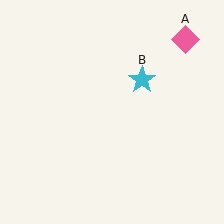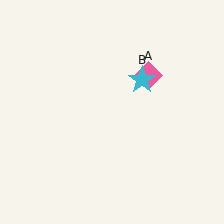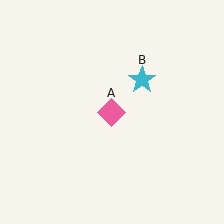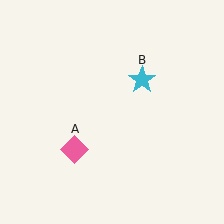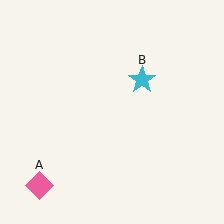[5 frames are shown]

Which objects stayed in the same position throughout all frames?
Cyan star (object B) remained stationary.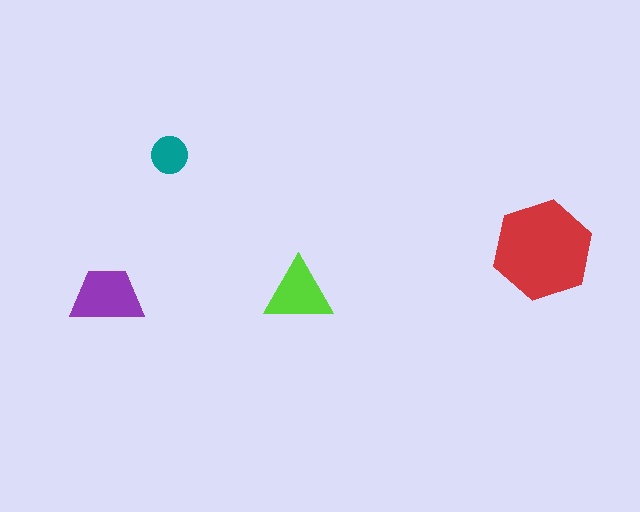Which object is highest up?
The teal circle is topmost.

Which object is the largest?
The red hexagon.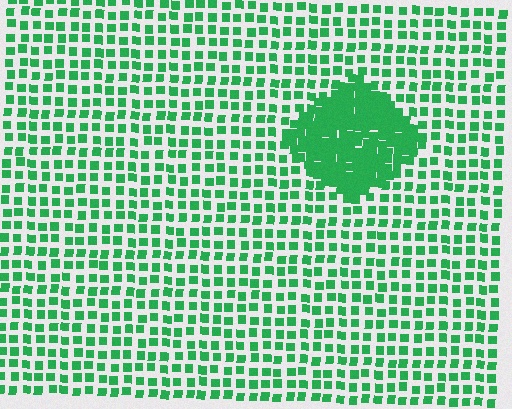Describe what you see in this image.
The image contains small green elements arranged at two different densities. A diamond-shaped region is visible where the elements are more densely packed than the surrounding area.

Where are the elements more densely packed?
The elements are more densely packed inside the diamond boundary.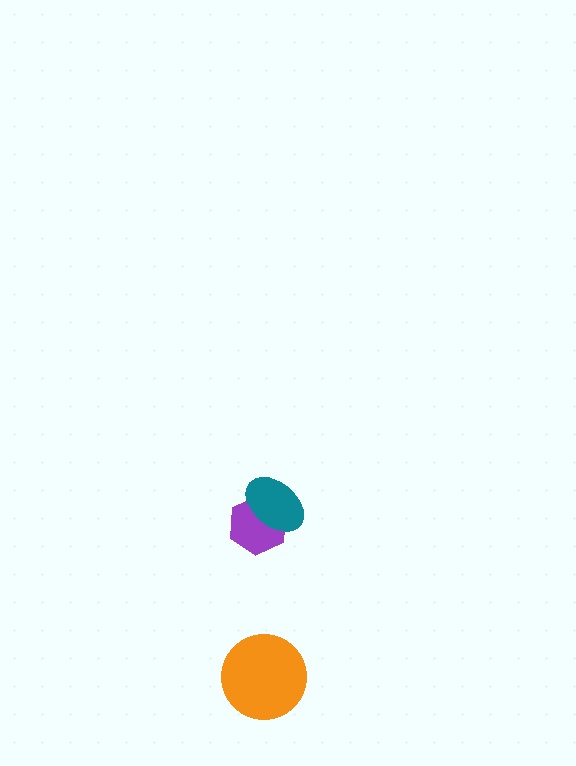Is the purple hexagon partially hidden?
Yes, it is partially covered by another shape.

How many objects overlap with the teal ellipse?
1 object overlaps with the teal ellipse.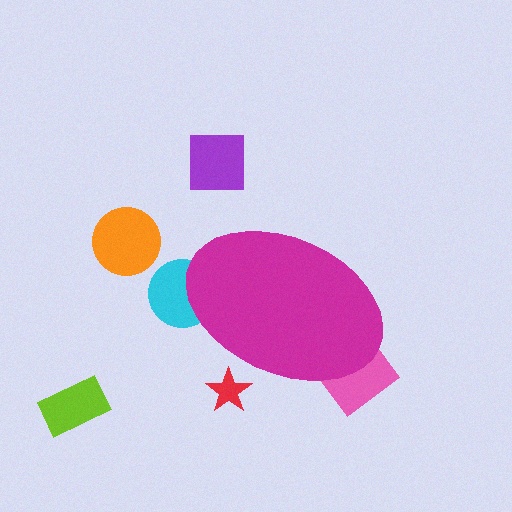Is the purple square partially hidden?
No, the purple square is fully visible.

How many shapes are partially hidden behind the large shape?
3 shapes are partially hidden.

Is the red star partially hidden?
Yes, the red star is partially hidden behind the magenta ellipse.